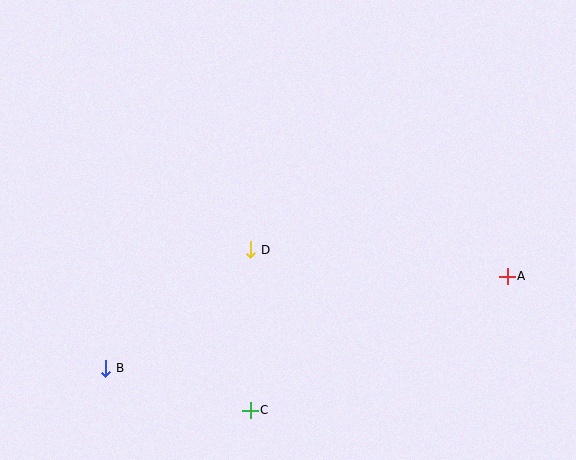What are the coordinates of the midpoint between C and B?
The midpoint between C and B is at (178, 389).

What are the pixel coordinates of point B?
Point B is at (106, 368).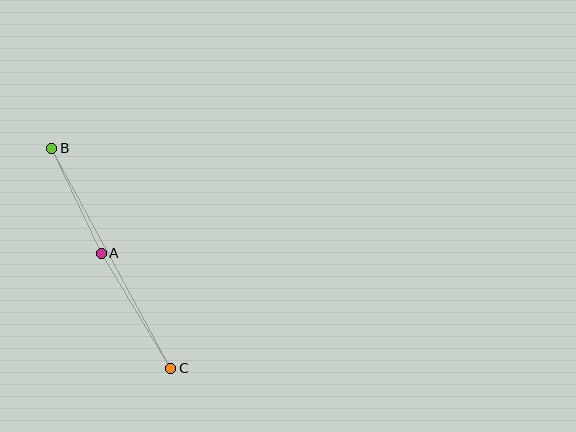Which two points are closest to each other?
Points A and B are closest to each other.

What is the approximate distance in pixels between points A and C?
The distance between A and C is approximately 135 pixels.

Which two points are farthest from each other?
Points B and C are farthest from each other.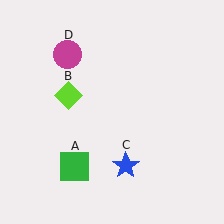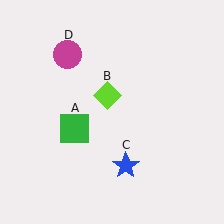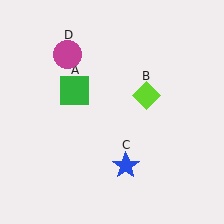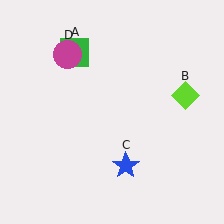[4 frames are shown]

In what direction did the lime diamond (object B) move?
The lime diamond (object B) moved right.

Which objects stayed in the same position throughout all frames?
Blue star (object C) and magenta circle (object D) remained stationary.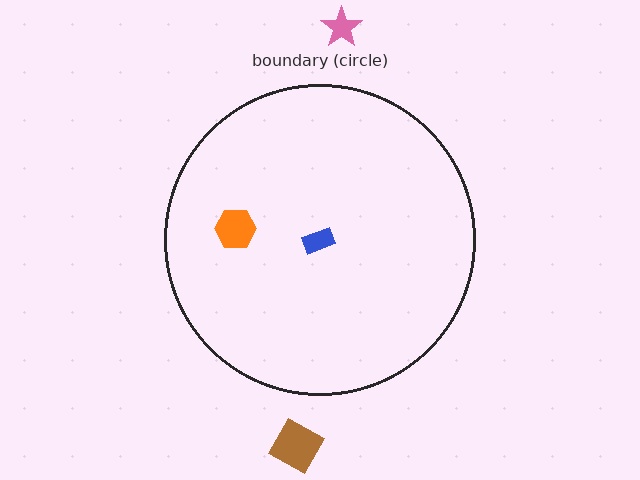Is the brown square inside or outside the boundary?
Outside.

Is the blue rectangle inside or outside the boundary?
Inside.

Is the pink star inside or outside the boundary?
Outside.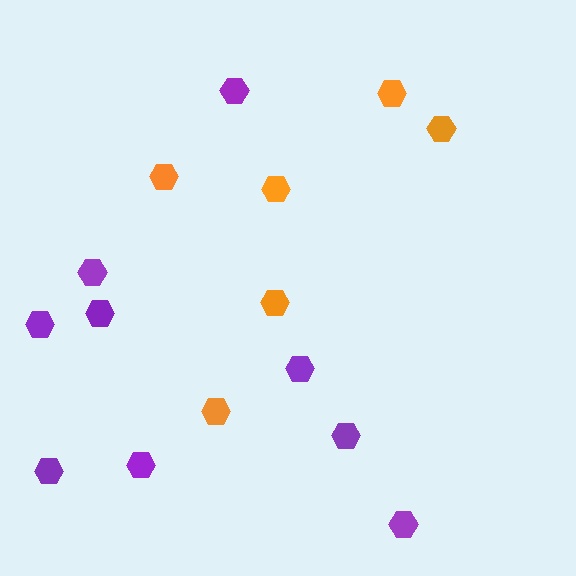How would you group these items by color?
There are 2 groups: one group of purple hexagons (9) and one group of orange hexagons (6).